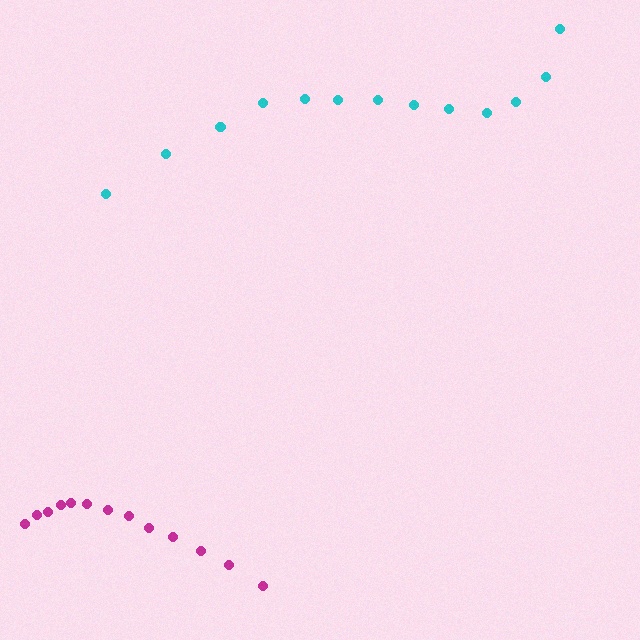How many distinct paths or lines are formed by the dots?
There are 2 distinct paths.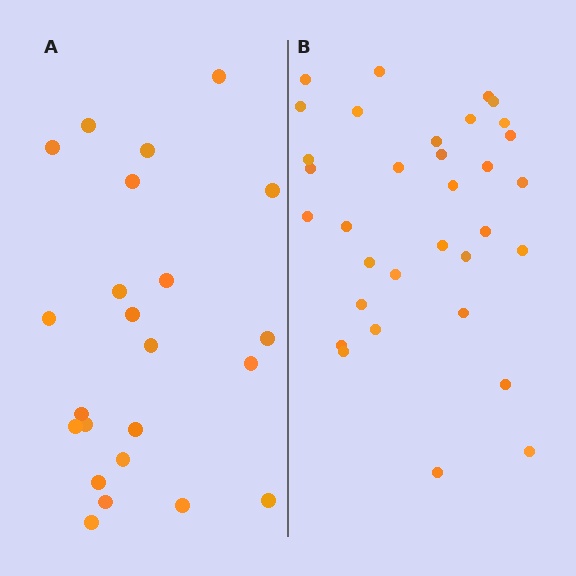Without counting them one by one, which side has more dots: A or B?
Region B (the right region) has more dots.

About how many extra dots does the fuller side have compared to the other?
Region B has roughly 10 or so more dots than region A.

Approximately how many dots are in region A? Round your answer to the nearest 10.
About 20 dots. (The exact count is 23, which rounds to 20.)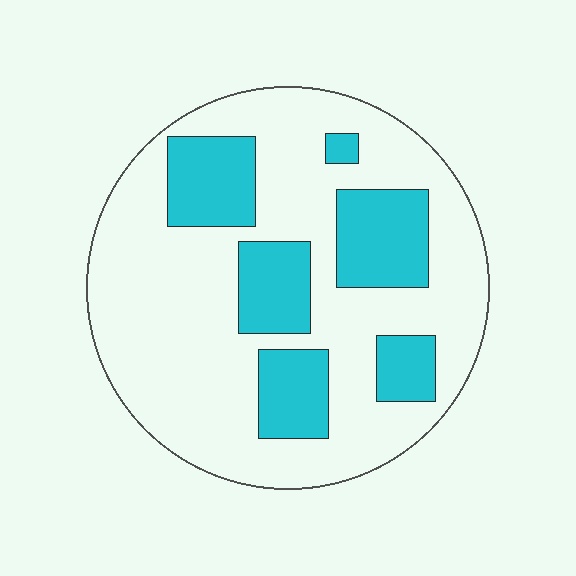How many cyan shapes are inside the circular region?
6.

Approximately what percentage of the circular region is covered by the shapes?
Approximately 30%.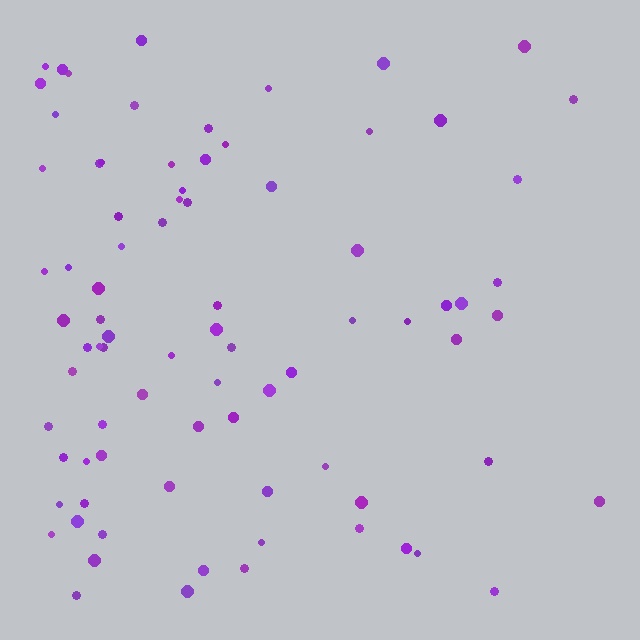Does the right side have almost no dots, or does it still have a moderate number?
Still a moderate number, just noticeably fewer than the left.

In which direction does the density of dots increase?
From right to left, with the left side densest.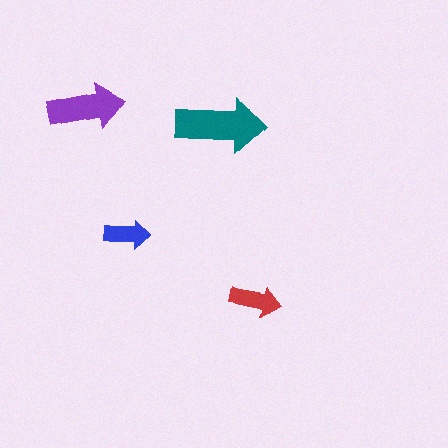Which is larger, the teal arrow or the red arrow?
The teal one.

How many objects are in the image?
There are 4 objects in the image.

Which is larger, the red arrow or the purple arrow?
The purple one.